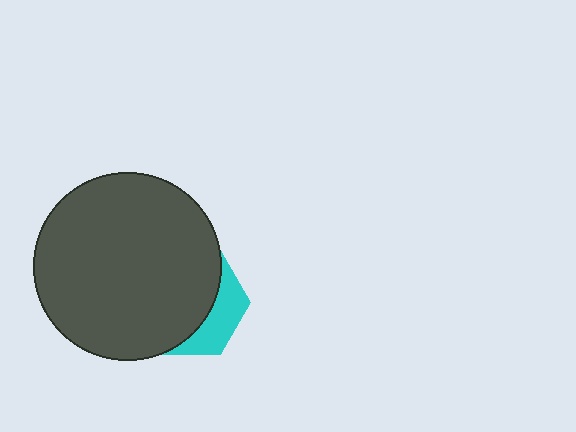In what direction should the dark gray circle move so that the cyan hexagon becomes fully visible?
The dark gray circle should move left. That is the shortest direction to clear the overlap and leave the cyan hexagon fully visible.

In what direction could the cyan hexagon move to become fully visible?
The cyan hexagon could move right. That would shift it out from behind the dark gray circle entirely.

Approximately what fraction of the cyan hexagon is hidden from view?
Roughly 69% of the cyan hexagon is hidden behind the dark gray circle.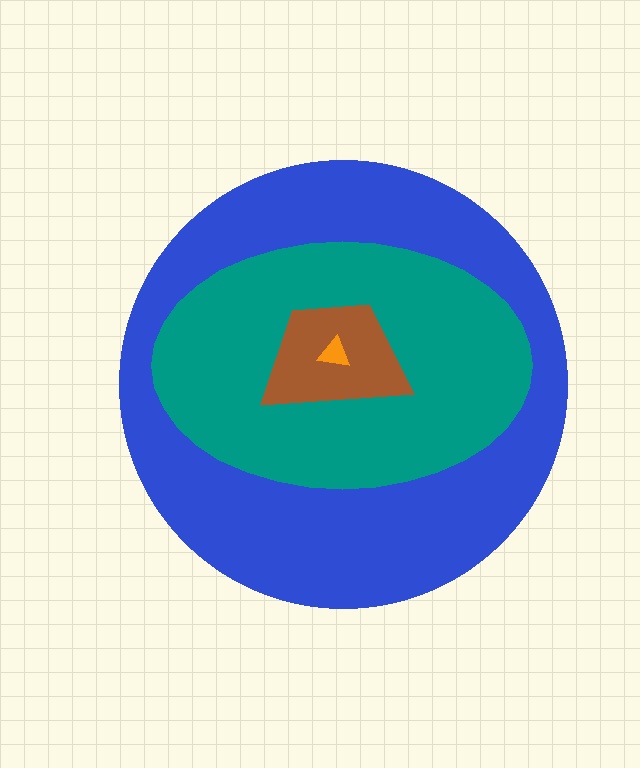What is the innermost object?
The orange triangle.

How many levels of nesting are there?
4.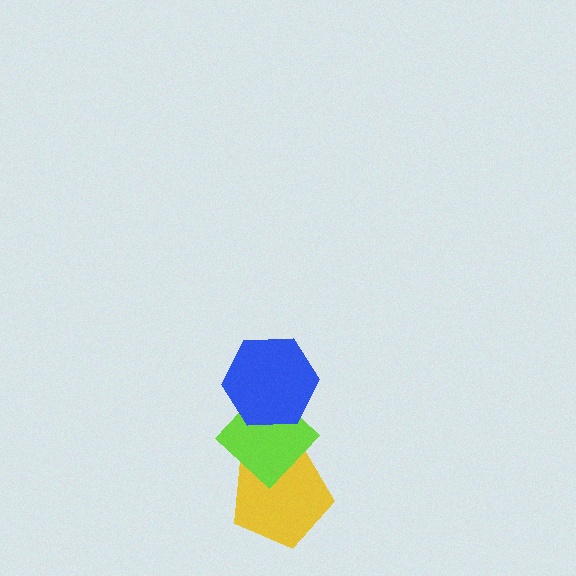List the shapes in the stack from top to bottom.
From top to bottom: the blue hexagon, the lime diamond, the yellow pentagon.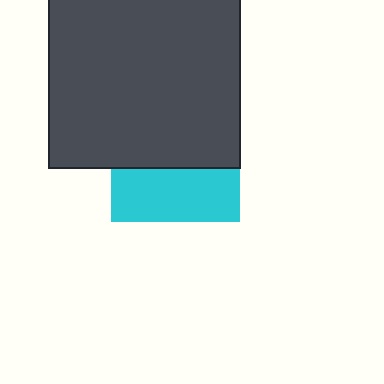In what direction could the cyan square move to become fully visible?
The cyan square could move down. That would shift it out from behind the dark gray square entirely.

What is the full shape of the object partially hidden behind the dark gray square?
The partially hidden object is a cyan square.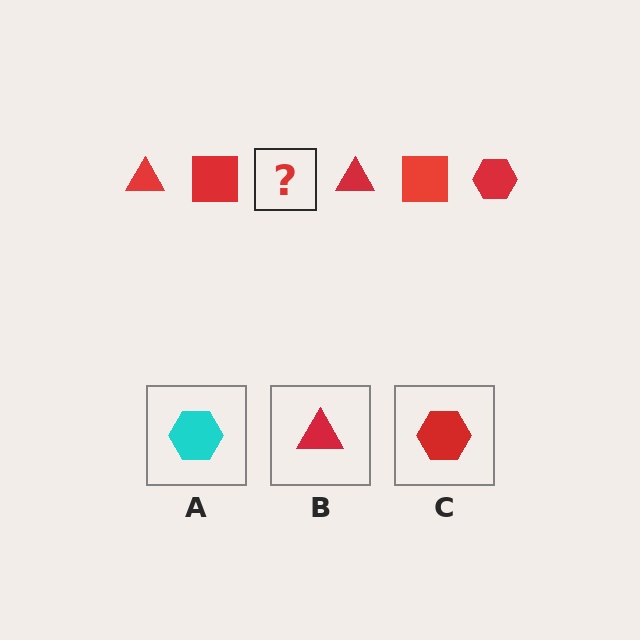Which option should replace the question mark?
Option C.